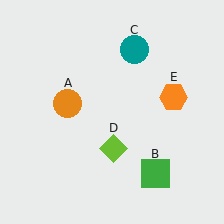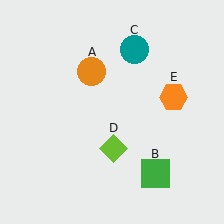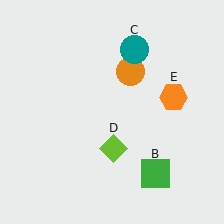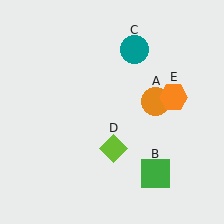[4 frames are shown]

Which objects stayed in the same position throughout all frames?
Green square (object B) and teal circle (object C) and lime diamond (object D) and orange hexagon (object E) remained stationary.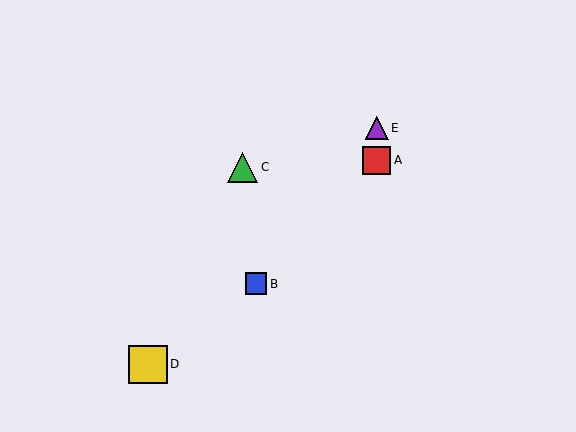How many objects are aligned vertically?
2 objects (A, E) are aligned vertically.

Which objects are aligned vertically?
Objects A, E are aligned vertically.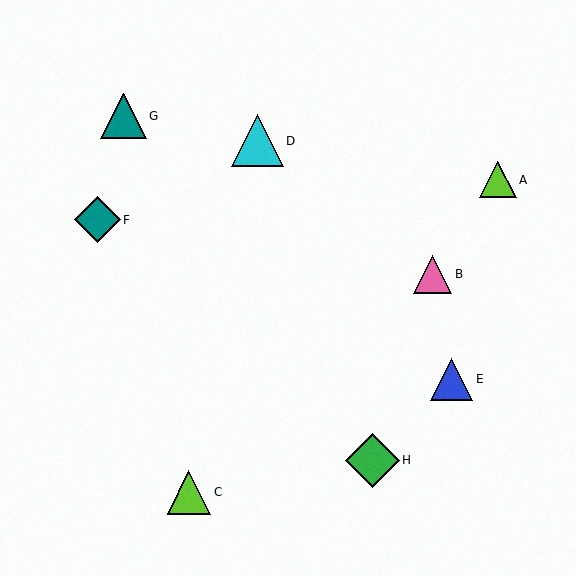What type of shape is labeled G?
Shape G is a teal triangle.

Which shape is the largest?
The green diamond (labeled H) is the largest.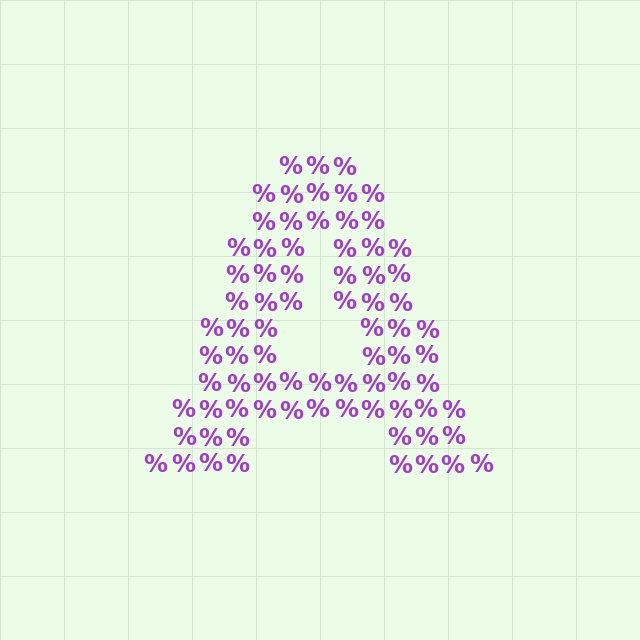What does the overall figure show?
The overall figure shows the letter A.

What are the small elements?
The small elements are percent signs.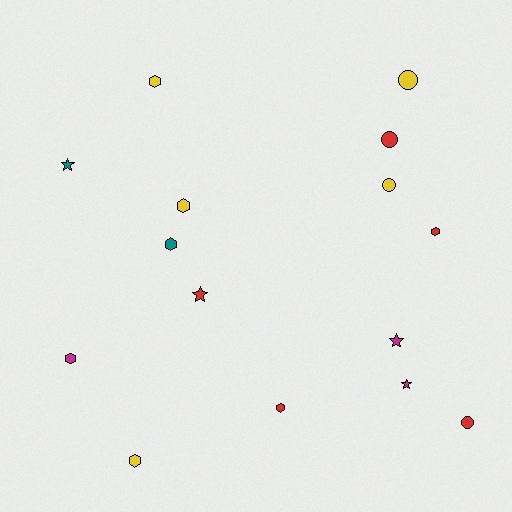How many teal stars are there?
There is 1 teal star.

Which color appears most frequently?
Red, with 5 objects.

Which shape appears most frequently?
Hexagon, with 7 objects.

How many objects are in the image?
There are 15 objects.